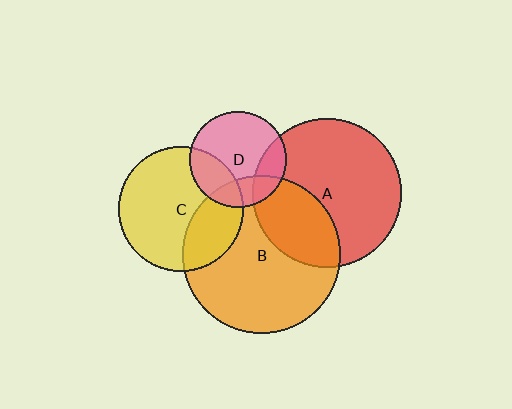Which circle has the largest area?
Circle B (orange).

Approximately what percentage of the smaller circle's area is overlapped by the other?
Approximately 20%.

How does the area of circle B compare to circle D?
Approximately 2.7 times.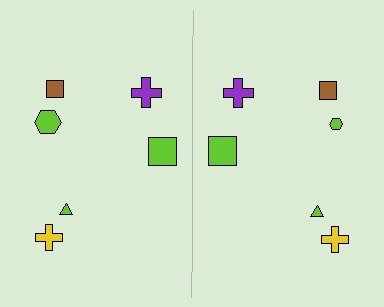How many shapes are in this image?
There are 12 shapes in this image.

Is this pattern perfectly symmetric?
No, the pattern is not perfectly symmetric. The lime hexagon on the right side has a different size than its mirror counterpart.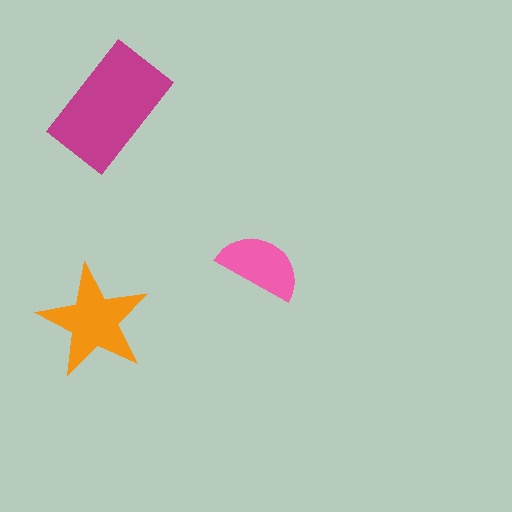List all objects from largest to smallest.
The magenta rectangle, the orange star, the pink semicircle.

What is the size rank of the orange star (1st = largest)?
2nd.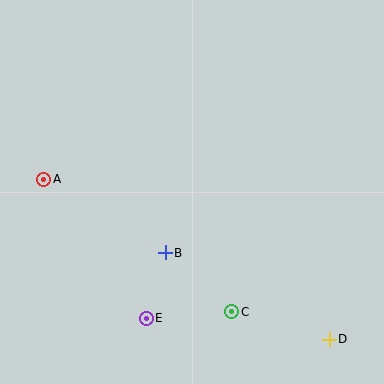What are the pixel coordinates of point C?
Point C is at (232, 312).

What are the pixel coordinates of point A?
Point A is at (44, 179).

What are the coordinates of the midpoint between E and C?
The midpoint between E and C is at (189, 315).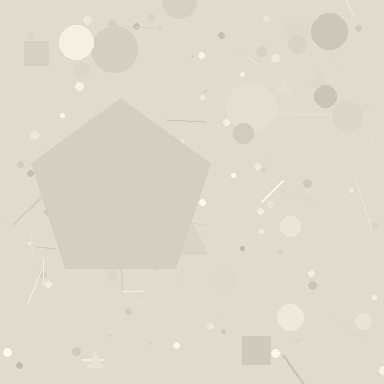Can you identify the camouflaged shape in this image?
The camouflaged shape is a pentagon.